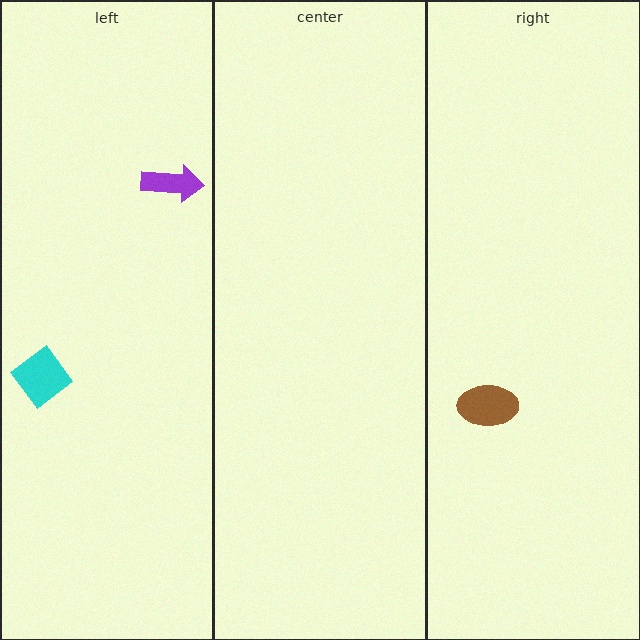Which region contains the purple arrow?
The left region.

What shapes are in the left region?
The cyan diamond, the purple arrow.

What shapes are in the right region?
The brown ellipse.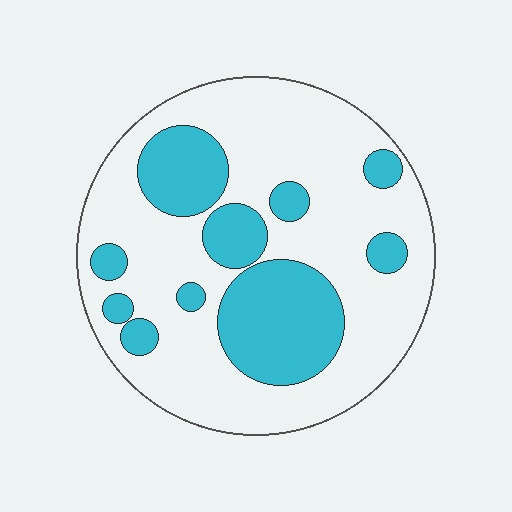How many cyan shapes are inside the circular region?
10.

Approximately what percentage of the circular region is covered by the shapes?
Approximately 30%.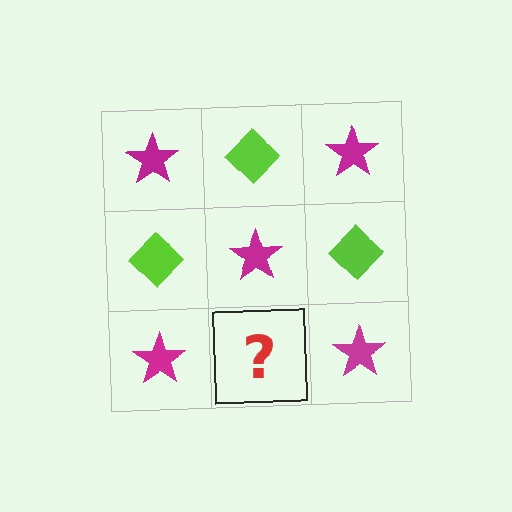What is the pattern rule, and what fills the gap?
The rule is that it alternates magenta star and lime diamond in a checkerboard pattern. The gap should be filled with a lime diamond.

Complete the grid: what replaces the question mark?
The question mark should be replaced with a lime diamond.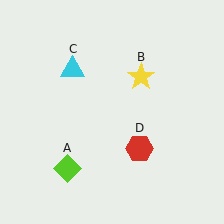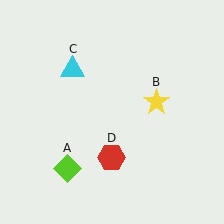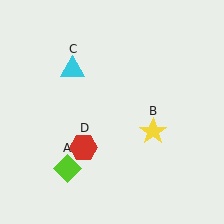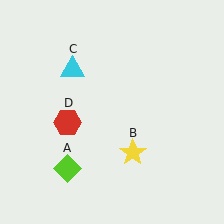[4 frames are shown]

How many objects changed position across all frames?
2 objects changed position: yellow star (object B), red hexagon (object D).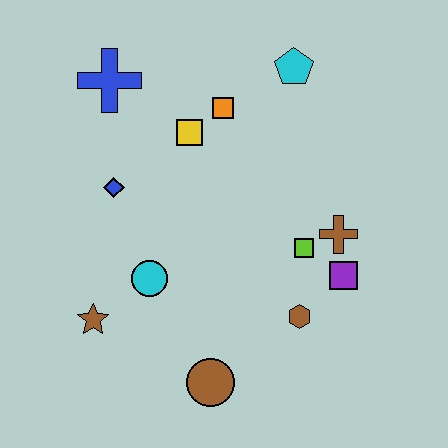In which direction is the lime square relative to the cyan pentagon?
The lime square is below the cyan pentagon.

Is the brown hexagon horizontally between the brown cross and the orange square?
Yes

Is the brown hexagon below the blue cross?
Yes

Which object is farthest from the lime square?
The blue cross is farthest from the lime square.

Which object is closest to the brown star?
The cyan circle is closest to the brown star.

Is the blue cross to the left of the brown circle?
Yes